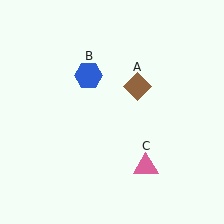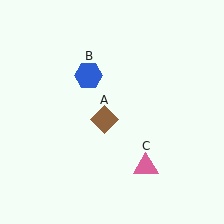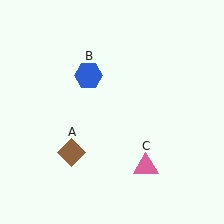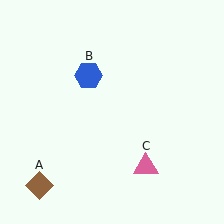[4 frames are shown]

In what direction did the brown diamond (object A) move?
The brown diamond (object A) moved down and to the left.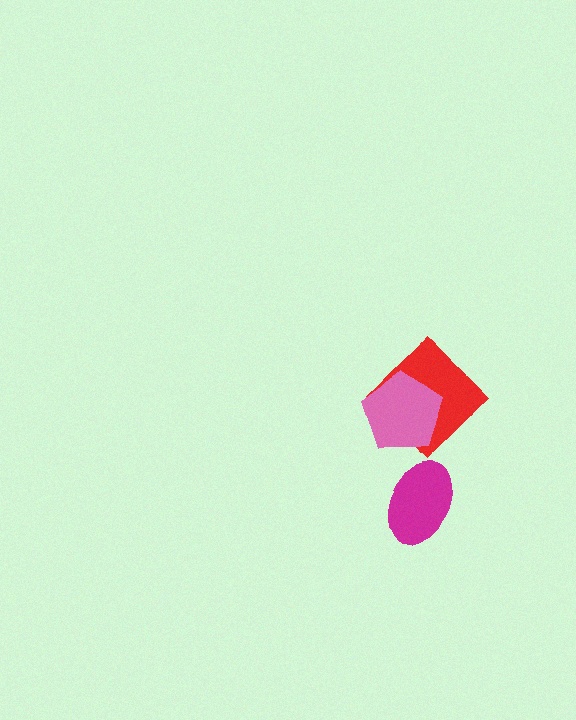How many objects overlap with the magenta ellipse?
0 objects overlap with the magenta ellipse.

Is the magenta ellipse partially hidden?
No, no other shape covers it.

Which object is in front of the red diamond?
The pink pentagon is in front of the red diamond.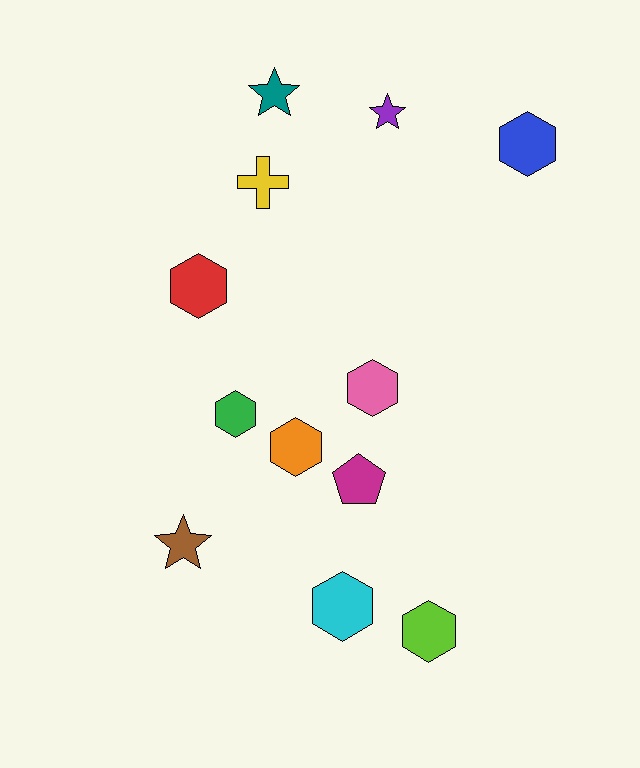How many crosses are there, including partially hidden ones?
There is 1 cross.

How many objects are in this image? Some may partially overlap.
There are 12 objects.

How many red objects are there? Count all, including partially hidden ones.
There is 1 red object.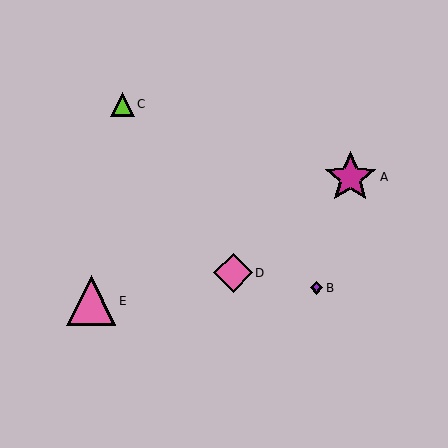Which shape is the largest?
The magenta star (labeled A) is the largest.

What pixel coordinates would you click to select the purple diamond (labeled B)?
Click at (317, 288) to select the purple diamond B.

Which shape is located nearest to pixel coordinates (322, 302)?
The purple diamond (labeled B) at (317, 288) is nearest to that location.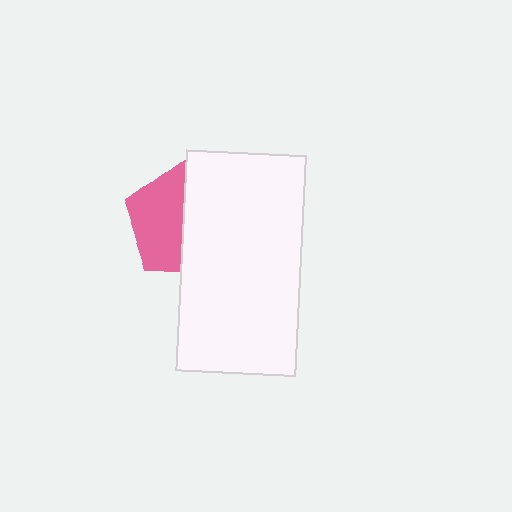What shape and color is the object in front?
The object in front is a white rectangle.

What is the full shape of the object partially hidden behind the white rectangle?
The partially hidden object is a pink pentagon.